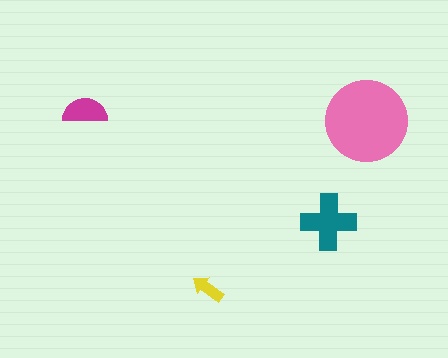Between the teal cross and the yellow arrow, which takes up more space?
The teal cross.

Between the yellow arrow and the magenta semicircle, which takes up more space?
The magenta semicircle.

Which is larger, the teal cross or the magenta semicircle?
The teal cross.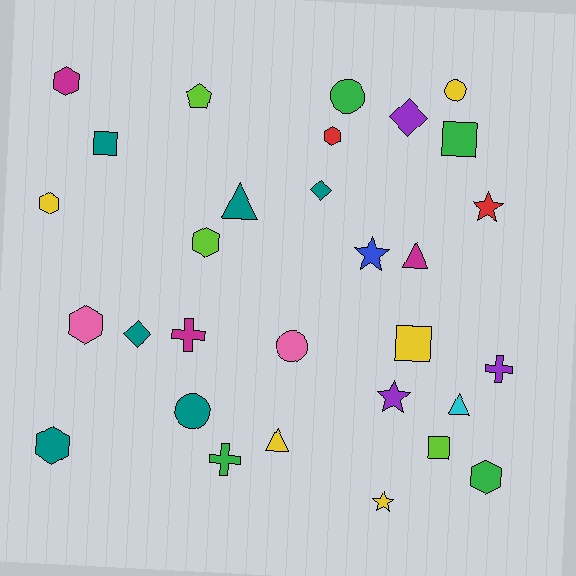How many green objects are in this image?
There are 4 green objects.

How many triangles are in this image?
There are 4 triangles.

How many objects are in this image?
There are 30 objects.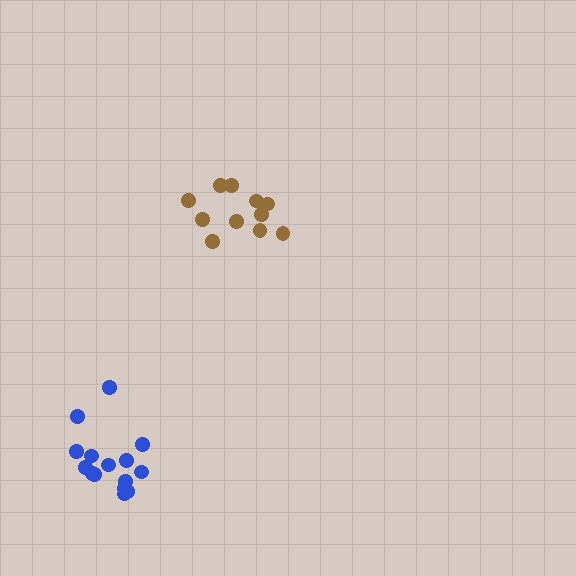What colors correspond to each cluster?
The clusters are colored: brown, blue.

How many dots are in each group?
Group 1: 11 dots, Group 2: 15 dots (26 total).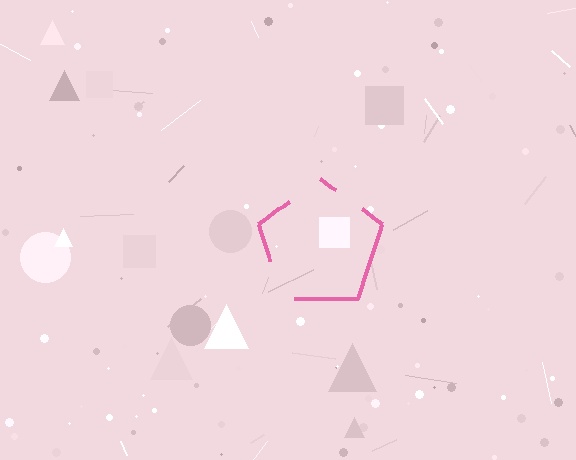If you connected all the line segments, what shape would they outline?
They would outline a pentagon.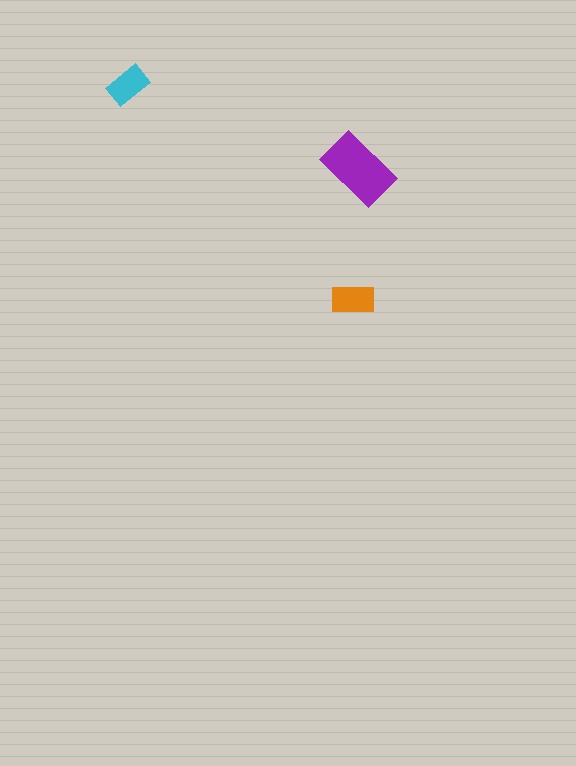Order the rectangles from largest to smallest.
the purple one, the orange one, the cyan one.